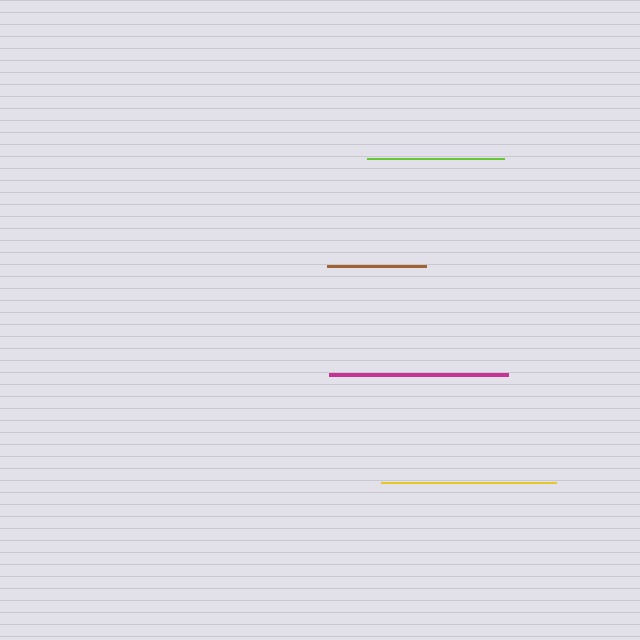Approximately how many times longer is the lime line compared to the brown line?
The lime line is approximately 1.4 times the length of the brown line.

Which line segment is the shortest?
The brown line is the shortest at approximately 98 pixels.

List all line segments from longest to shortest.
From longest to shortest: magenta, yellow, lime, brown.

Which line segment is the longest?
The magenta line is the longest at approximately 179 pixels.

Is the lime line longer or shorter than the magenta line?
The magenta line is longer than the lime line.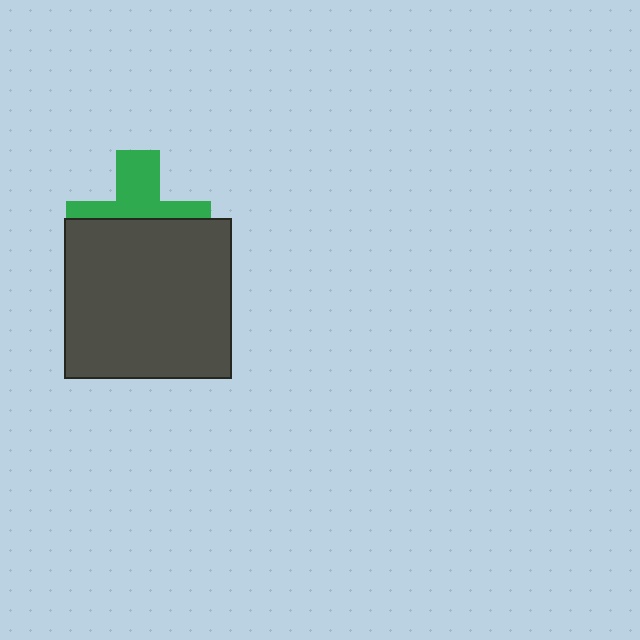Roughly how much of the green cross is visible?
A small part of it is visible (roughly 42%).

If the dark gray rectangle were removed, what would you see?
You would see the complete green cross.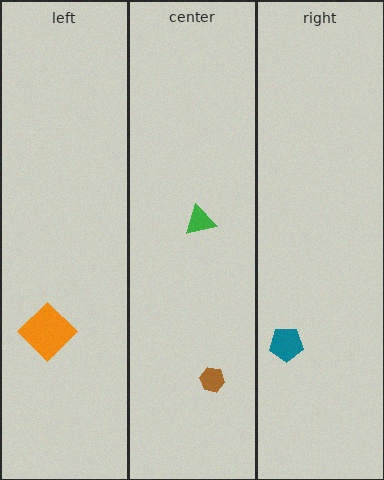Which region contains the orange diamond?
The left region.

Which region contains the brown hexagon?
The center region.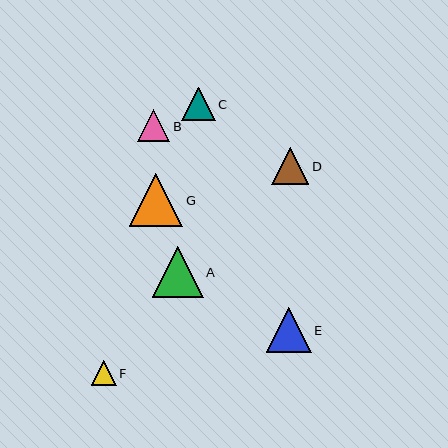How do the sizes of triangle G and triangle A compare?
Triangle G and triangle A are approximately the same size.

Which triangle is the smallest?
Triangle F is the smallest with a size of approximately 25 pixels.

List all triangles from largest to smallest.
From largest to smallest: G, A, E, D, C, B, F.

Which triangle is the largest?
Triangle G is the largest with a size of approximately 53 pixels.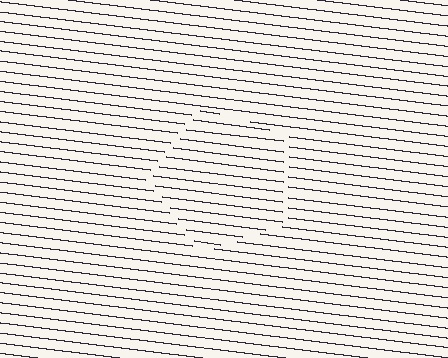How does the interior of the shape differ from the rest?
The interior of the shape contains the same grating, shifted by half a period — the contour is defined by the phase discontinuity where line-ends from the inner and outer gratings abut.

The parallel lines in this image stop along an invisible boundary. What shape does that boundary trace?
An illusory pentagon. The interior of the shape contains the same grating, shifted by half a period — the contour is defined by the phase discontinuity where line-ends from the inner and outer gratings abut.